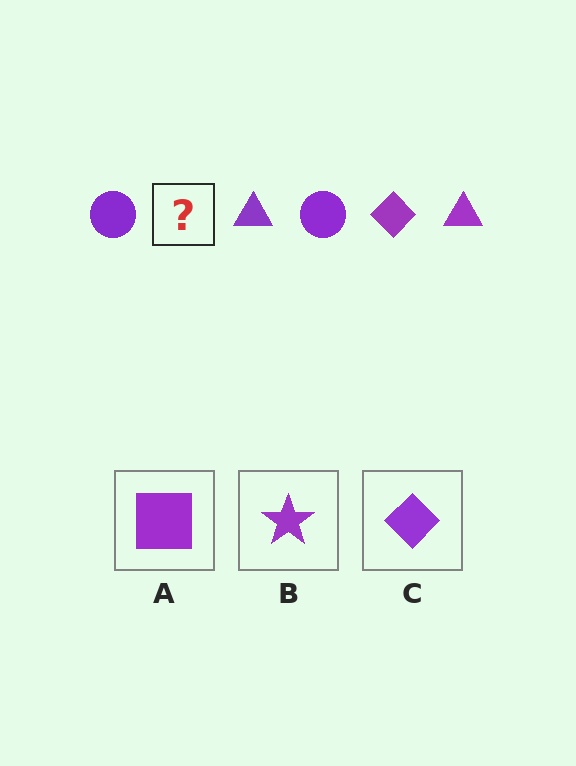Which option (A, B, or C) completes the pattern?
C.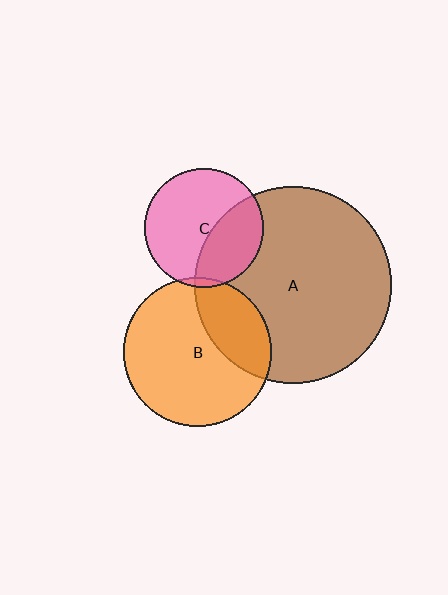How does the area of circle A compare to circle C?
Approximately 2.8 times.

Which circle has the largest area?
Circle A (brown).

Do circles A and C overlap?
Yes.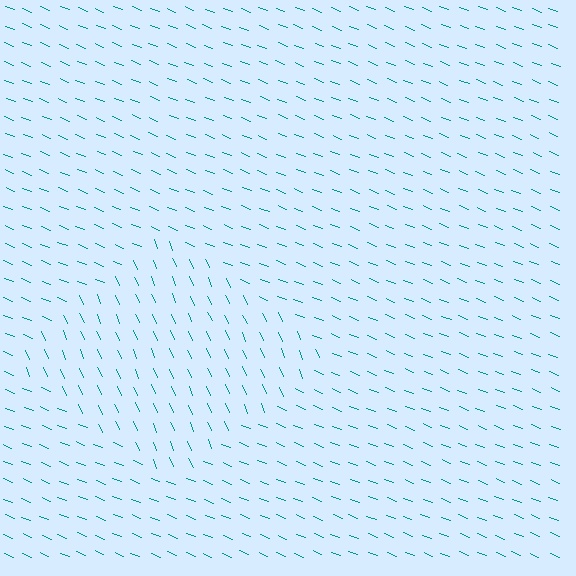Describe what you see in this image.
The image is filled with small teal line segments. A diamond region in the image has lines oriented differently from the surrounding lines, creating a visible texture boundary.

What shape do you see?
I see a diamond.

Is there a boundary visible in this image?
Yes, there is a texture boundary formed by a change in line orientation.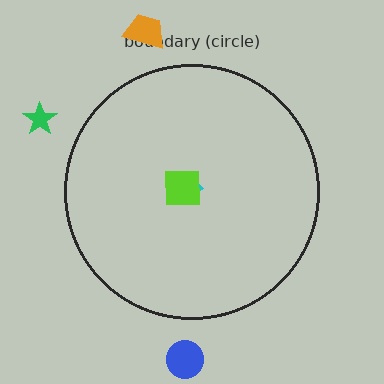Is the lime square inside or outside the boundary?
Inside.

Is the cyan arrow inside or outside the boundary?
Inside.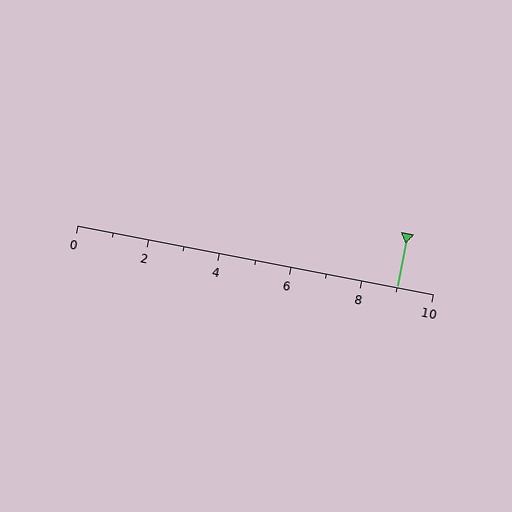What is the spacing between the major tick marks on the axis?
The major ticks are spaced 2 apart.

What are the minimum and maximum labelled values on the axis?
The axis runs from 0 to 10.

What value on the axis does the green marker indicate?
The marker indicates approximately 9.